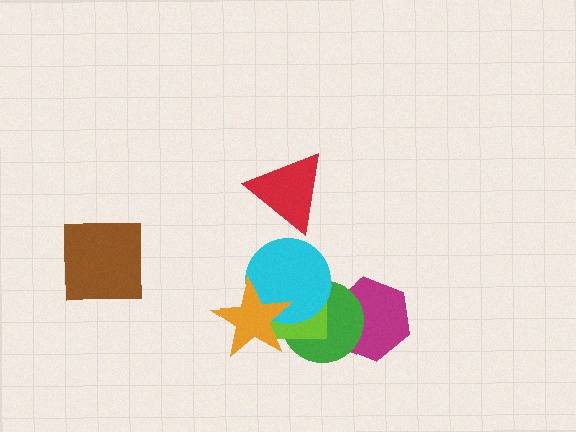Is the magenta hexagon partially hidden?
Yes, it is partially covered by another shape.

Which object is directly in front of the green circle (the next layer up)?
The lime square is directly in front of the green circle.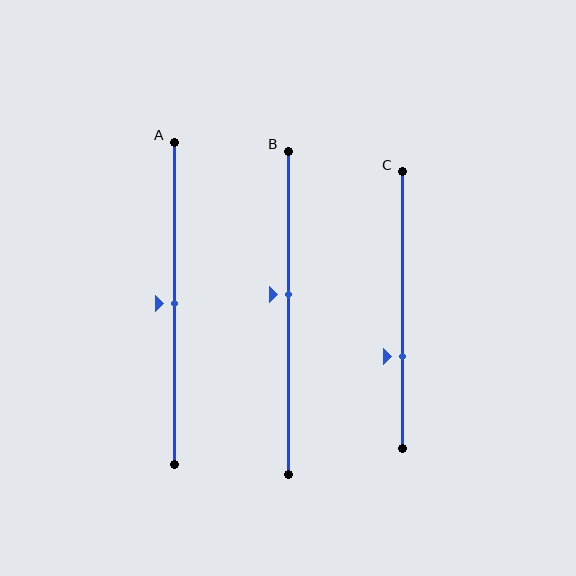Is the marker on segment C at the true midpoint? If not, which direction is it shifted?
No, the marker on segment C is shifted downward by about 17% of the segment length.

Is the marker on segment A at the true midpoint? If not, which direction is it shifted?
Yes, the marker on segment A is at the true midpoint.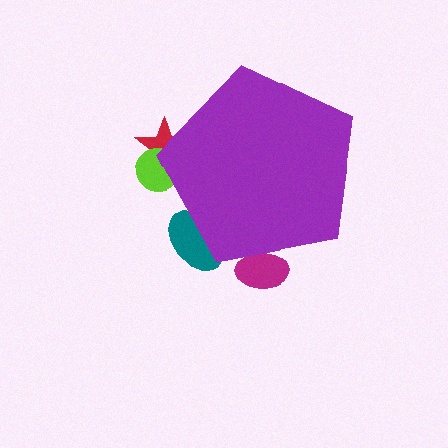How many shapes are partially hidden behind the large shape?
4 shapes are partially hidden.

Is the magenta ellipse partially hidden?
Yes, the magenta ellipse is partially hidden behind the purple pentagon.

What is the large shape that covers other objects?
A purple pentagon.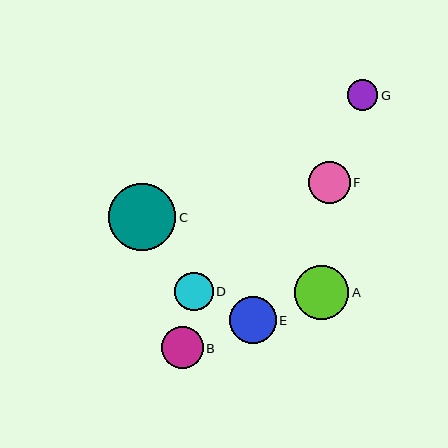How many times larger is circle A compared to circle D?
Circle A is approximately 1.4 times the size of circle D.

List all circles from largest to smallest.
From largest to smallest: C, A, E, F, B, D, G.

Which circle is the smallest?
Circle G is the smallest with a size of approximately 31 pixels.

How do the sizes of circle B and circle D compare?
Circle B and circle D are approximately the same size.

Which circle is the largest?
Circle C is the largest with a size of approximately 67 pixels.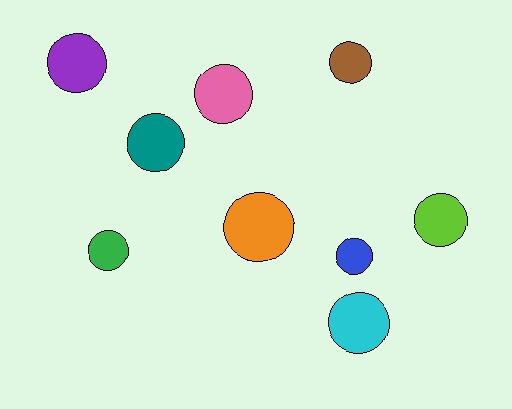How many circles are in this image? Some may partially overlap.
There are 9 circles.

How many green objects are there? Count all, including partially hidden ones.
There is 1 green object.